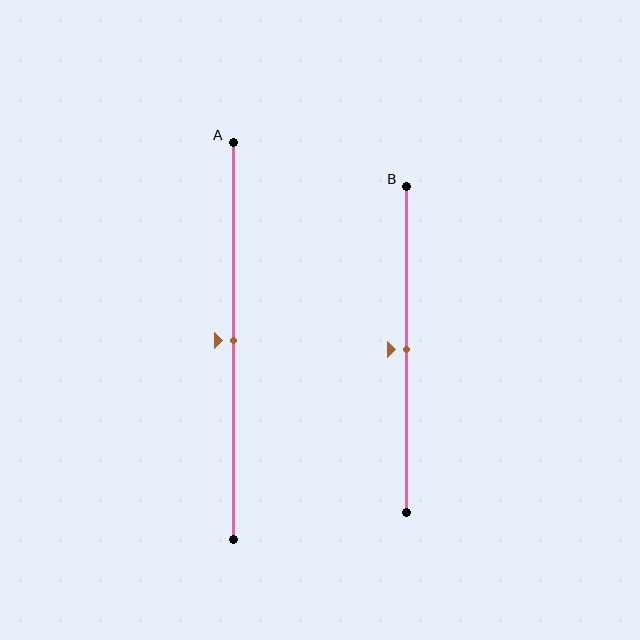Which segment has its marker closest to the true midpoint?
Segment A has its marker closest to the true midpoint.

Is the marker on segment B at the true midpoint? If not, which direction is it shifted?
Yes, the marker on segment B is at the true midpoint.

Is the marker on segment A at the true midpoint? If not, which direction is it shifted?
Yes, the marker on segment A is at the true midpoint.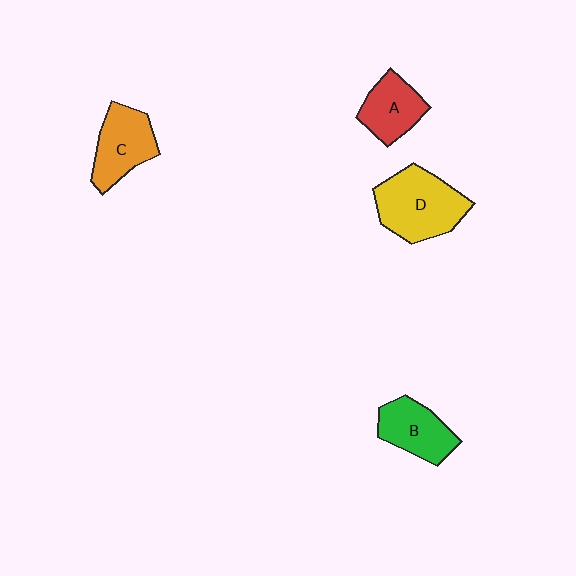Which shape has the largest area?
Shape D (yellow).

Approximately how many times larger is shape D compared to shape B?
Approximately 1.4 times.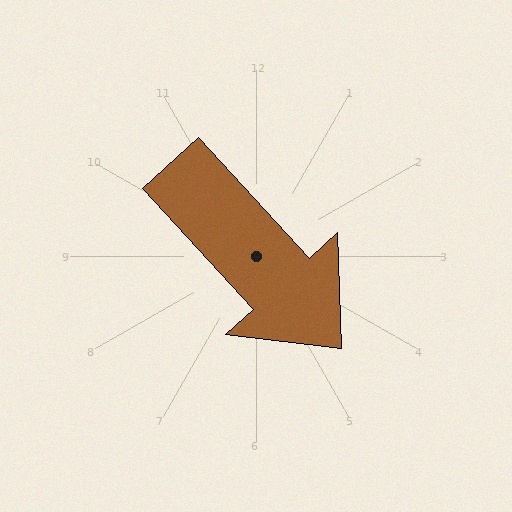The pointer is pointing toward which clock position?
Roughly 5 o'clock.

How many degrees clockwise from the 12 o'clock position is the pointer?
Approximately 137 degrees.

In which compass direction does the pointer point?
Southeast.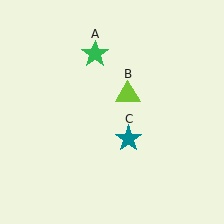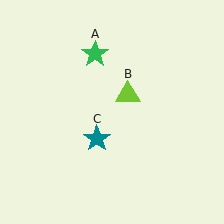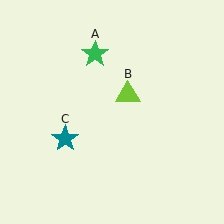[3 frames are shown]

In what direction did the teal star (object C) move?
The teal star (object C) moved left.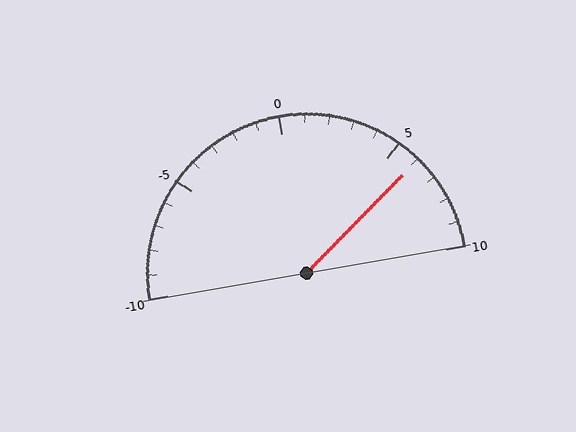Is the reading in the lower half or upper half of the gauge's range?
The reading is in the upper half of the range (-10 to 10).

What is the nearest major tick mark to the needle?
The nearest major tick mark is 5.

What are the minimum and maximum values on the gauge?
The gauge ranges from -10 to 10.